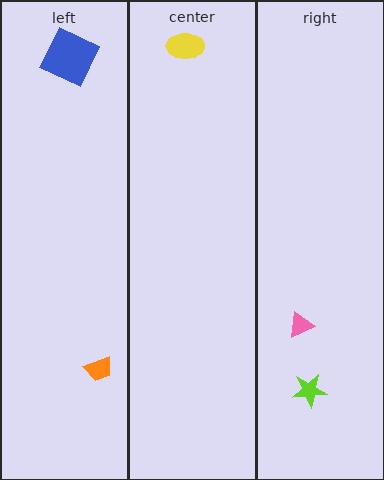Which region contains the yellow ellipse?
The center region.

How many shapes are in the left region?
2.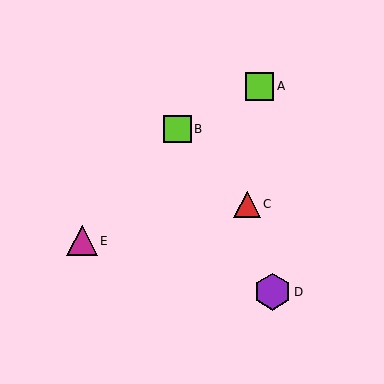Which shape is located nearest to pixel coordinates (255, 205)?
The red triangle (labeled C) at (247, 204) is nearest to that location.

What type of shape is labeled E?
Shape E is a magenta triangle.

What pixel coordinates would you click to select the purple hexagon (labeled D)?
Click at (272, 292) to select the purple hexagon D.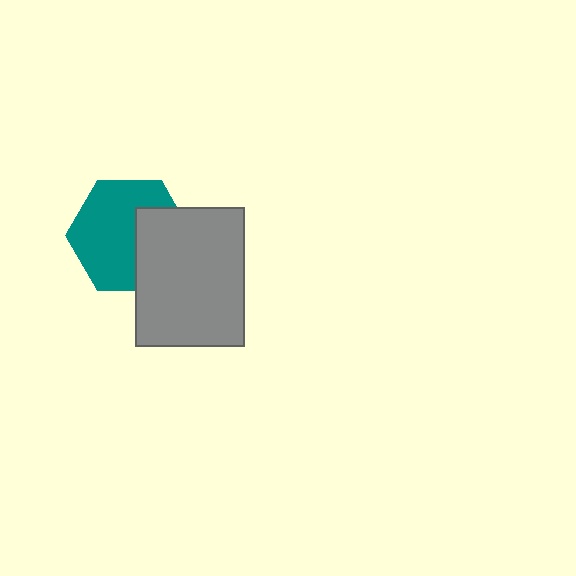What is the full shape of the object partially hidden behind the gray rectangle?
The partially hidden object is a teal hexagon.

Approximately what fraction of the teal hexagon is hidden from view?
Roughly 35% of the teal hexagon is hidden behind the gray rectangle.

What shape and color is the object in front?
The object in front is a gray rectangle.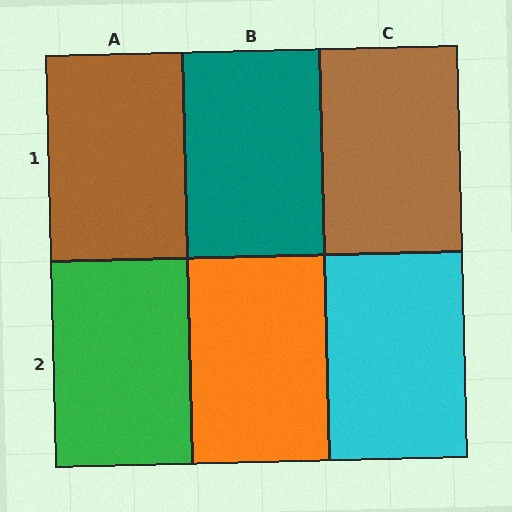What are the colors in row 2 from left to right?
Green, orange, cyan.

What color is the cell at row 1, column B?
Teal.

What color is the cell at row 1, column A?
Brown.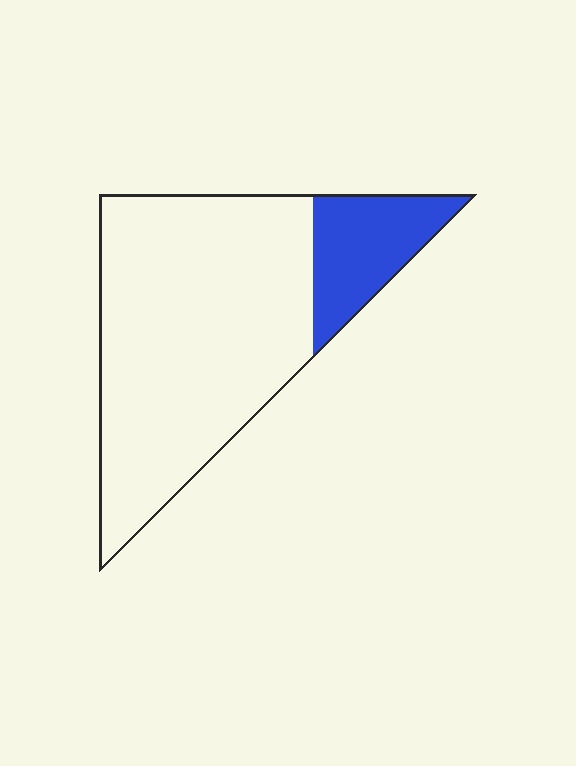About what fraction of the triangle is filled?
About one fifth (1/5).